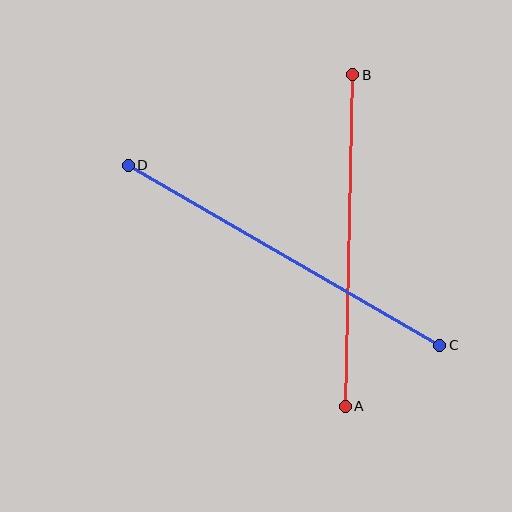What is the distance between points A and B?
The distance is approximately 332 pixels.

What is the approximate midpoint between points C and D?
The midpoint is at approximately (284, 255) pixels.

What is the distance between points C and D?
The distance is approximately 360 pixels.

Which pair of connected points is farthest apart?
Points C and D are farthest apart.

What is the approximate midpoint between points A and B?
The midpoint is at approximately (349, 240) pixels.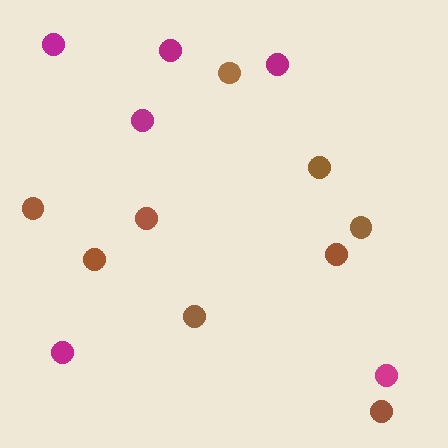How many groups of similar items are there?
There are 2 groups: one group of magenta circles (6) and one group of brown circles (9).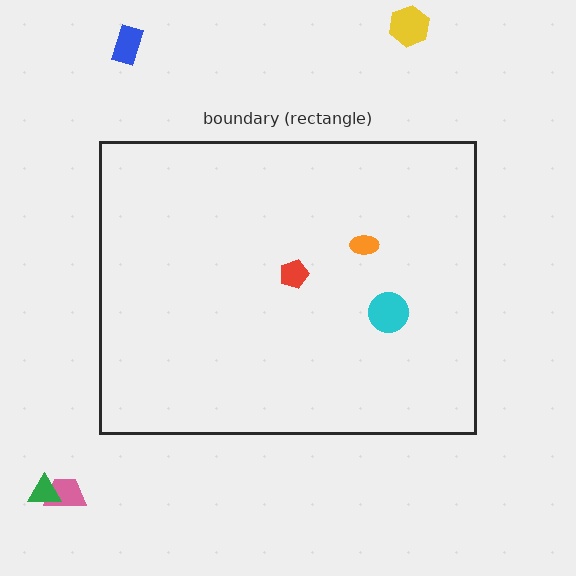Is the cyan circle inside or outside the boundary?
Inside.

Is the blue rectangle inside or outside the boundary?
Outside.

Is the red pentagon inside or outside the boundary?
Inside.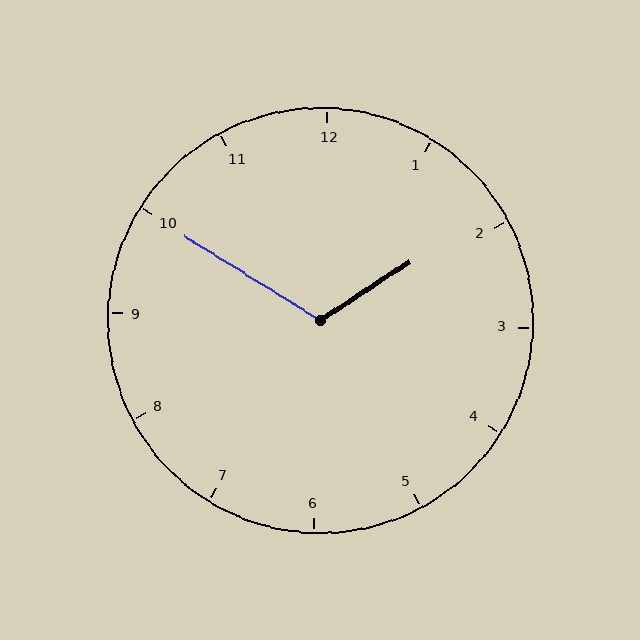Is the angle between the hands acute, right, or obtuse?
It is obtuse.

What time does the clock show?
1:50.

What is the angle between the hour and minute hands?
Approximately 115 degrees.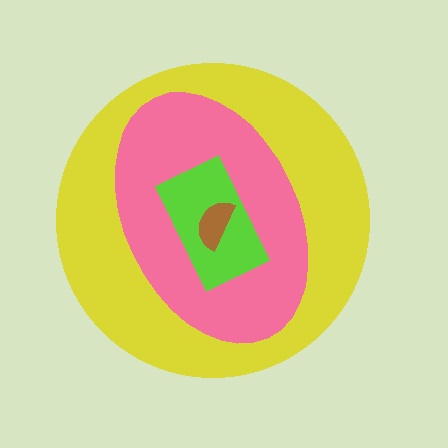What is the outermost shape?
The yellow circle.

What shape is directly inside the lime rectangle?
The brown semicircle.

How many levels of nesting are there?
4.